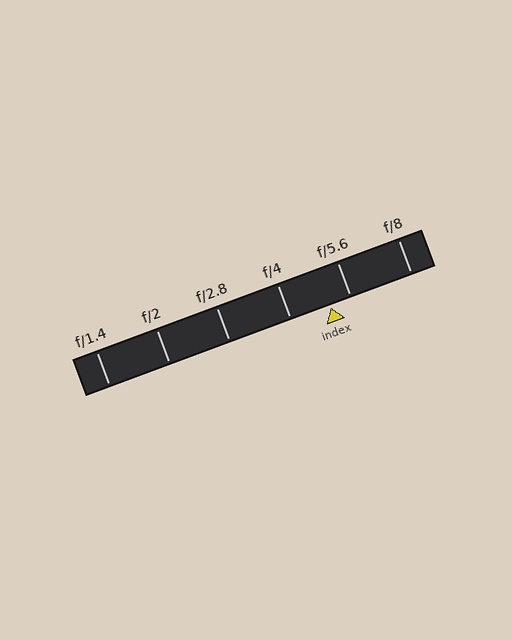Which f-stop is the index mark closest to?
The index mark is closest to f/5.6.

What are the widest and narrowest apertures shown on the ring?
The widest aperture shown is f/1.4 and the narrowest is f/8.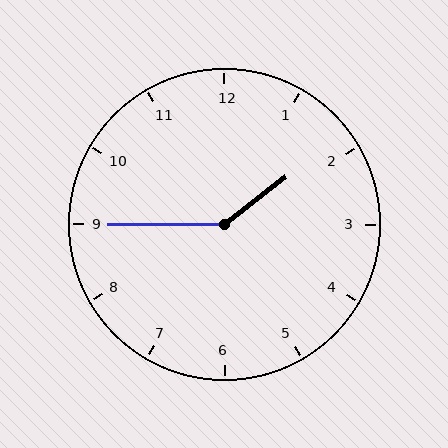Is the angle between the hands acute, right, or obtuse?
It is obtuse.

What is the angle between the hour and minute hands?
Approximately 142 degrees.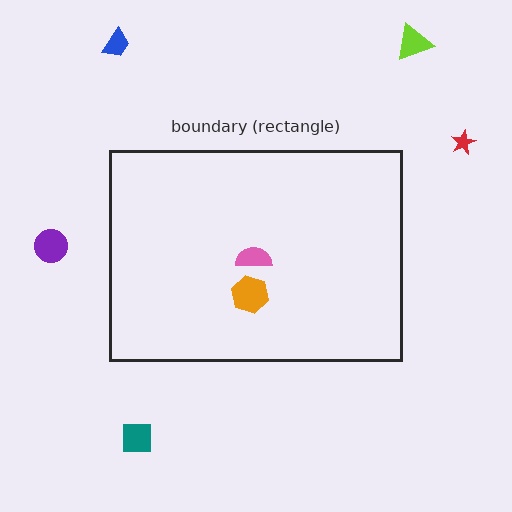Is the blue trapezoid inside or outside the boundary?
Outside.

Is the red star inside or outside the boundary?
Outside.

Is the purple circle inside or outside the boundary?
Outside.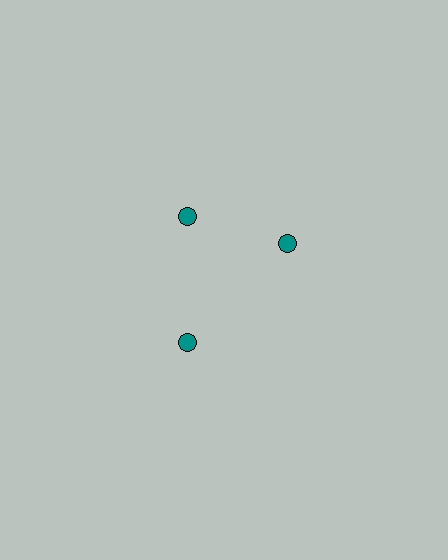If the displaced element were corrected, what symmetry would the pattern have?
It would have 3-fold rotational symmetry — the pattern would map onto itself every 120 degrees.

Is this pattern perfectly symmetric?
No. The 3 teal circles are arranged in a ring, but one element near the 3 o'clock position is rotated out of alignment along the ring, breaking the 3-fold rotational symmetry.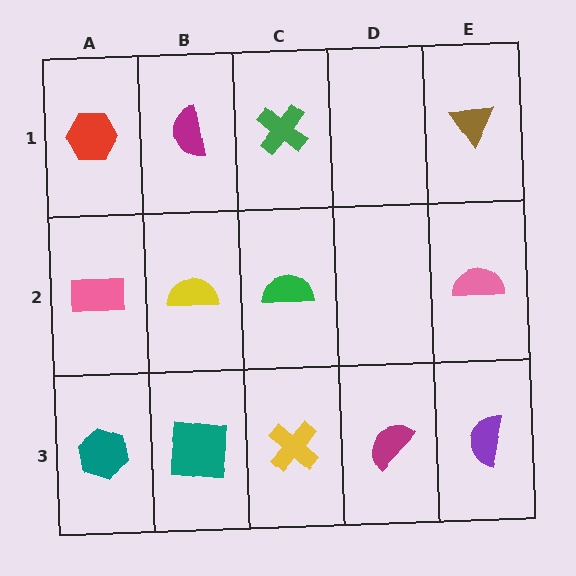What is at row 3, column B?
A teal square.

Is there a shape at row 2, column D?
No, that cell is empty.